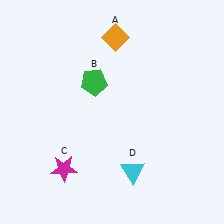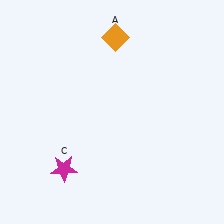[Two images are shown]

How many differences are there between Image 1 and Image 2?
There are 2 differences between the two images.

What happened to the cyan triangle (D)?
The cyan triangle (D) was removed in Image 2. It was in the bottom-right area of Image 1.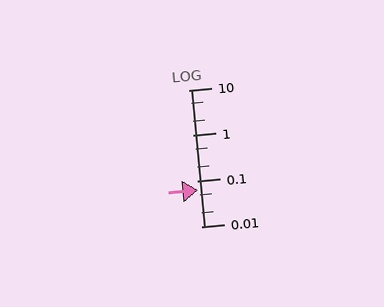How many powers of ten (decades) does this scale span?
The scale spans 3 decades, from 0.01 to 10.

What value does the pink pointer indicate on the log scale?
The pointer indicates approximately 0.062.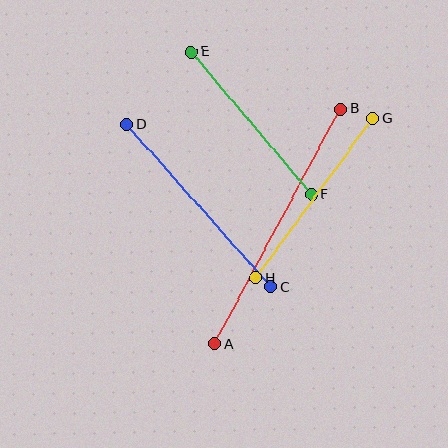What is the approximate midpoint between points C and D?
The midpoint is at approximately (199, 205) pixels.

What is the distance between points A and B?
The distance is approximately 267 pixels.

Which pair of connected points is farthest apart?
Points A and B are farthest apart.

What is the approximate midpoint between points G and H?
The midpoint is at approximately (314, 198) pixels.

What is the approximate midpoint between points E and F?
The midpoint is at approximately (252, 123) pixels.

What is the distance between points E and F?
The distance is approximately 187 pixels.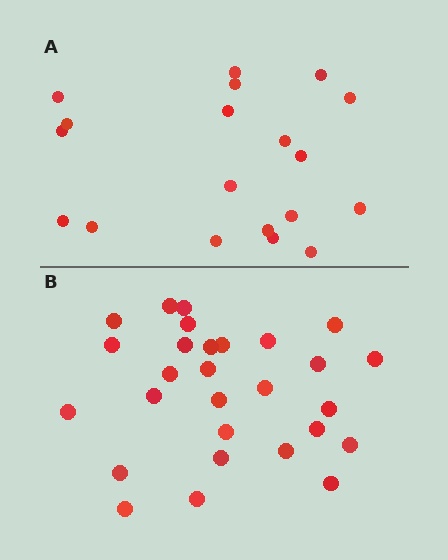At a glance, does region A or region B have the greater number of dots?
Region B (the bottom region) has more dots.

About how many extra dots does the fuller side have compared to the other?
Region B has roughly 8 or so more dots than region A.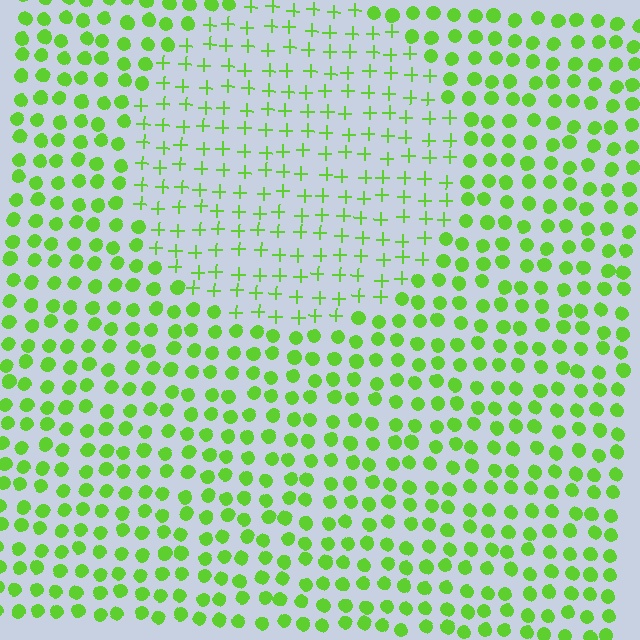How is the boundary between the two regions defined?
The boundary is defined by a change in element shape: plus signs inside vs. circles outside. All elements share the same color and spacing.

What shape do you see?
I see a circle.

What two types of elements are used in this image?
The image uses plus signs inside the circle region and circles outside it.